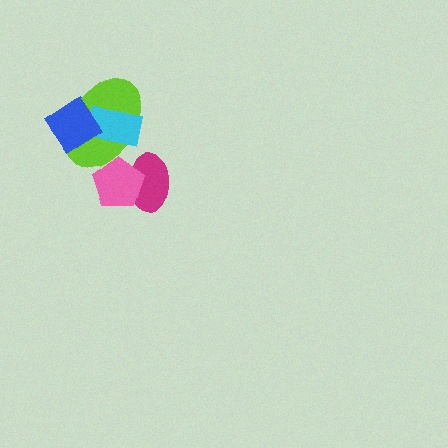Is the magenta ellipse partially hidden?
Yes, it is partially covered by another shape.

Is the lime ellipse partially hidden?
Yes, it is partially covered by another shape.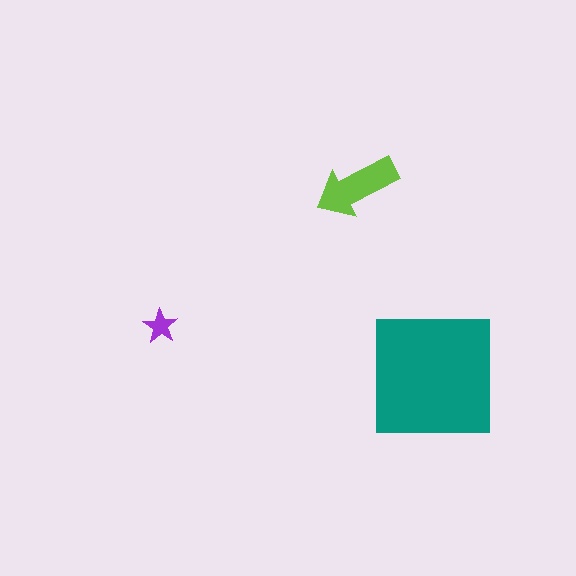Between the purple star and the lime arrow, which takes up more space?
The lime arrow.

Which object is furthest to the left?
The purple star is leftmost.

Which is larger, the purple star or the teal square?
The teal square.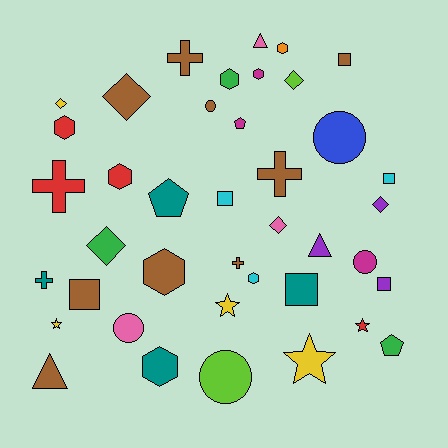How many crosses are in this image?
There are 5 crosses.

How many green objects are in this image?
There are 3 green objects.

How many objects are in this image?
There are 40 objects.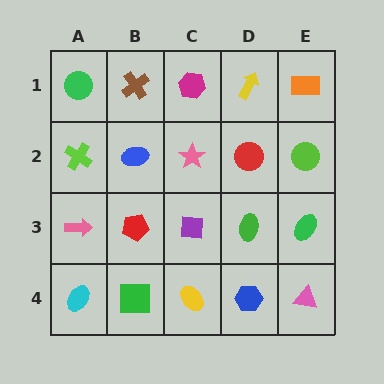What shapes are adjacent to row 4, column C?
A purple square (row 3, column C), a green square (row 4, column B), a blue hexagon (row 4, column D).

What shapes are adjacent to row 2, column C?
A magenta hexagon (row 1, column C), a purple square (row 3, column C), a blue ellipse (row 2, column B), a red circle (row 2, column D).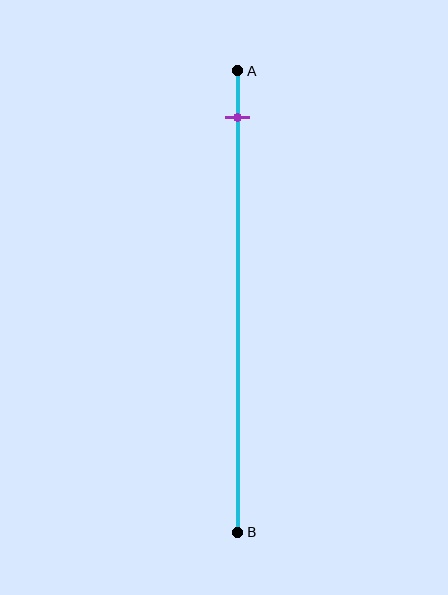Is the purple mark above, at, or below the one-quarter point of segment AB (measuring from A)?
The purple mark is above the one-quarter point of segment AB.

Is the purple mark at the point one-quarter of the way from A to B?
No, the mark is at about 10% from A, not at the 25% one-quarter point.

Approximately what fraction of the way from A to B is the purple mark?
The purple mark is approximately 10% of the way from A to B.